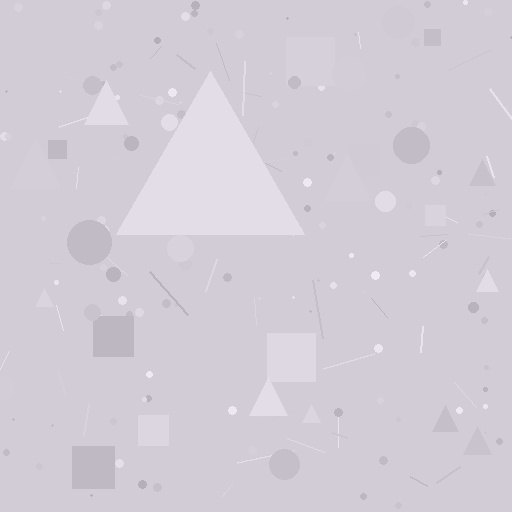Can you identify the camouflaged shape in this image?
The camouflaged shape is a triangle.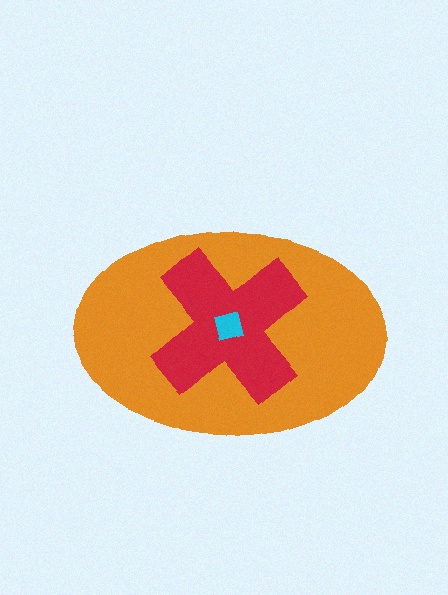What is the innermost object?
The cyan square.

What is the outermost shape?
The orange ellipse.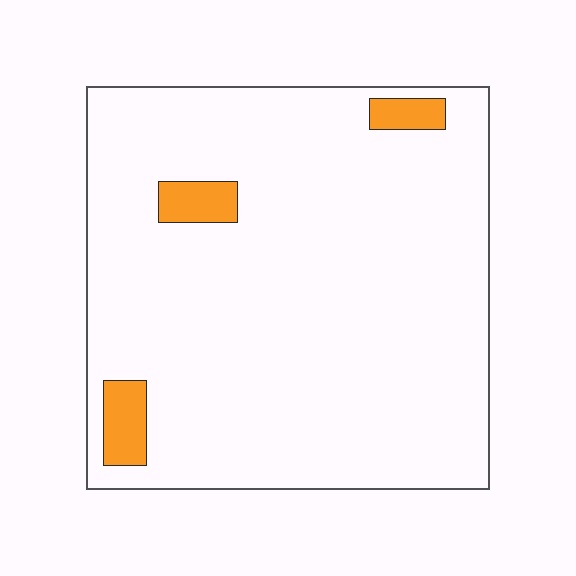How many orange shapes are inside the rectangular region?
3.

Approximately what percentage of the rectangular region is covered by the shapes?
Approximately 5%.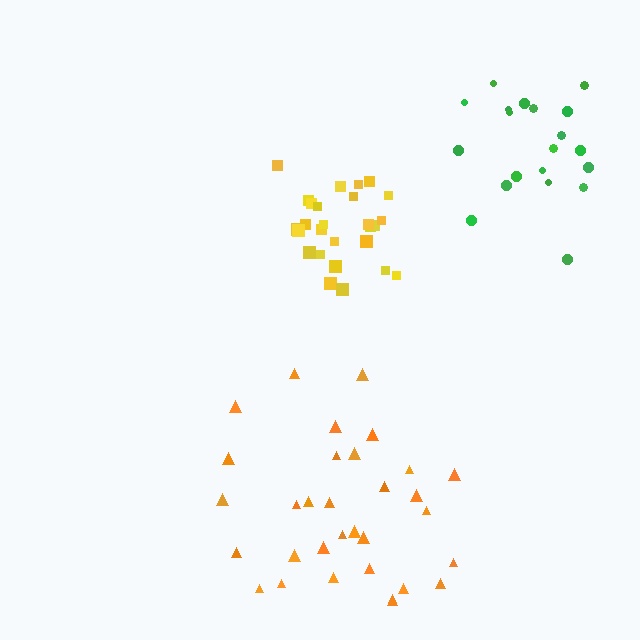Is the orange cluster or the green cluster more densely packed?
Orange.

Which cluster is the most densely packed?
Yellow.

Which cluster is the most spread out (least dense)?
Green.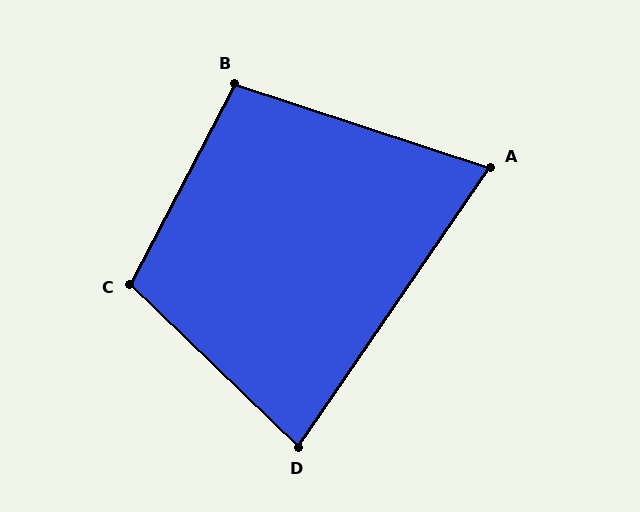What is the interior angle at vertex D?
Approximately 81 degrees (acute).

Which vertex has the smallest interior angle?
A, at approximately 74 degrees.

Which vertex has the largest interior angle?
C, at approximately 106 degrees.